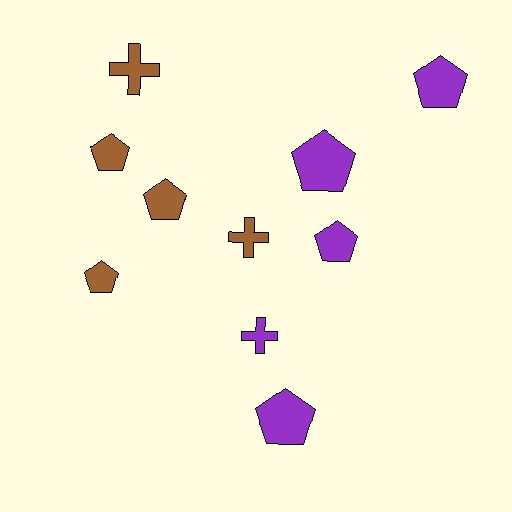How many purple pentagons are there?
There are 4 purple pentagons.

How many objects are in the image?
There are 10 objects.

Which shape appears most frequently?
Pentagon, with 7 objects.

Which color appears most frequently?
Brown, with 5 objects.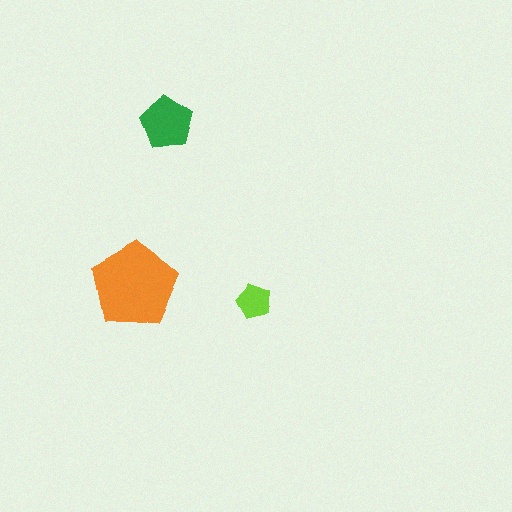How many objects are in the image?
There are 3 objects in the image.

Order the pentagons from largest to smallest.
the orange one, the green one, the lime one.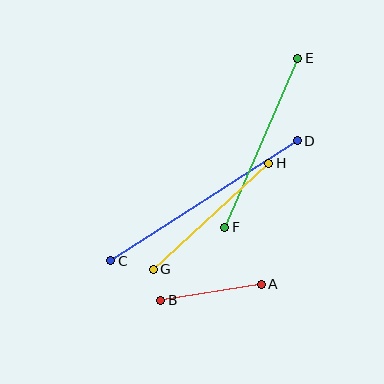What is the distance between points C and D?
The distance is approximately 221 pixels.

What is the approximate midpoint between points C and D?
The midpoint is at approximately (204, 201) pixels.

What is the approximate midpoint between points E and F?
The midpoint is at approximately (261, 143) pixels.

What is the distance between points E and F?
The distance is approximately 184 pixels.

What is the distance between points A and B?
The distance is approximately 102 pixels.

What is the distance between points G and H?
The distance is approximately 157 pixels.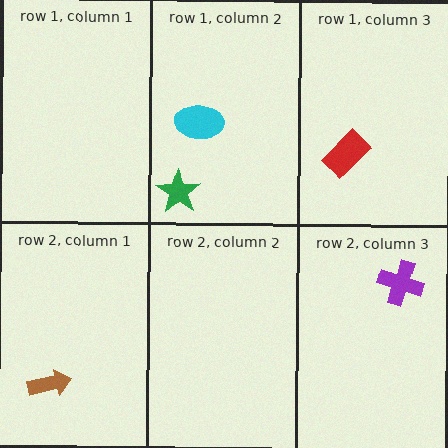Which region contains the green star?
The row 1, column 2 region.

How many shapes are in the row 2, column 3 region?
1.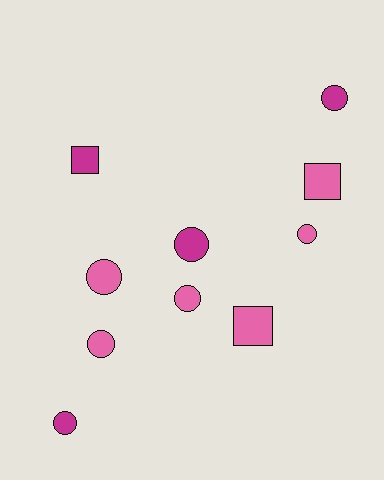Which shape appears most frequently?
Circle, with 7 objects.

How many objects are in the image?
There are 10 objects.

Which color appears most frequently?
Pink, with 6 objects.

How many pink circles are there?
There are 4 pink circles.